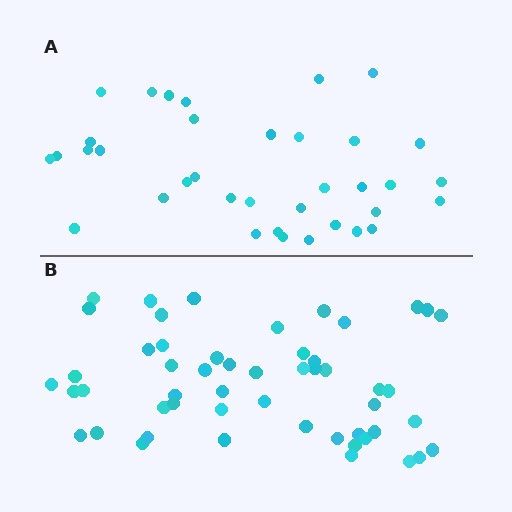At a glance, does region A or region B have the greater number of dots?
Region B (the bottom region) has more dots.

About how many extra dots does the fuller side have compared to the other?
Region B has approximately 15 more dots than region A.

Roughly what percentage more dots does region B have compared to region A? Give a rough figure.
About 45% more.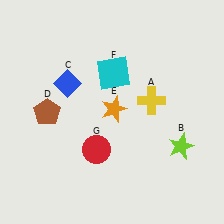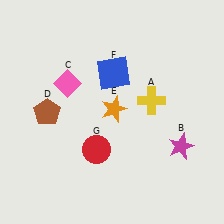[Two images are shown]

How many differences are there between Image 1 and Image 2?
There are 3 differences between the two images.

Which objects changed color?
B changed from lime to magenta. C changed from blue to pink. F changed from cyan to blue.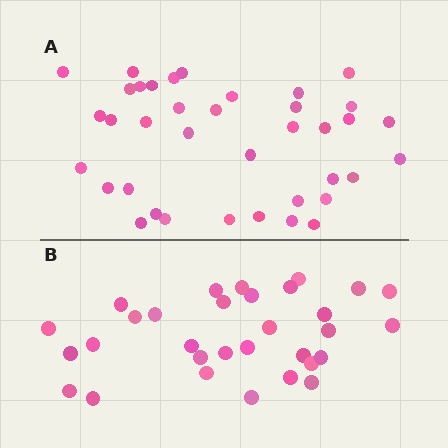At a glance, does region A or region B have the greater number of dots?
Region A (the top region) has more dots.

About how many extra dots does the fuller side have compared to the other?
Region A has roughly 8 or so more dots than region B.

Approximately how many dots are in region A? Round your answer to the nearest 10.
About 40 dots. (The exact count is 38, which rounds to 40.)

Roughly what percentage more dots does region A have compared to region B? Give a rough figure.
About 25% more.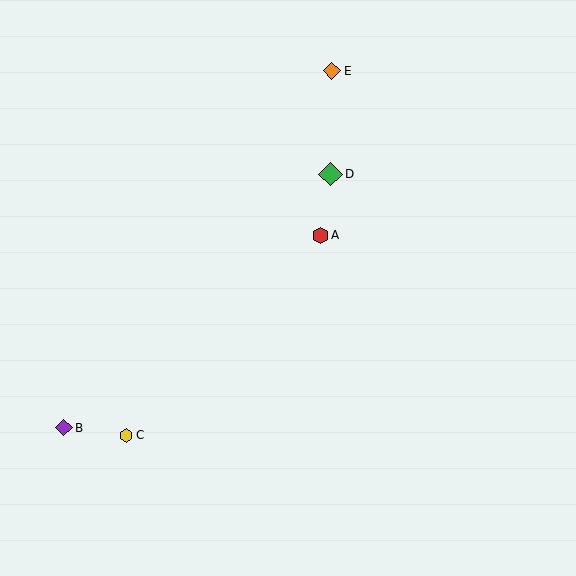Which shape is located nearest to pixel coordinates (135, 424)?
The yellow hexagon (labeled C) at (126, 435) is nearest to that location.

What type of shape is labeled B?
Shape B is a purple diamond.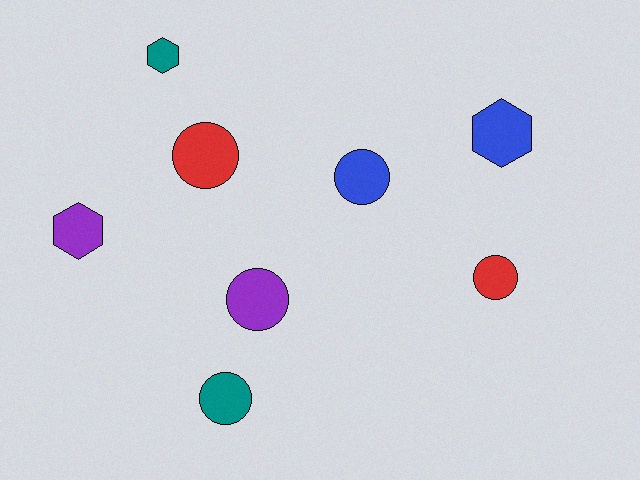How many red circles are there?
There are 2 red circles.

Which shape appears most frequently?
Circle, with 5 objects.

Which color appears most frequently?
Red, with 2 objects.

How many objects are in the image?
There are 8 objects.